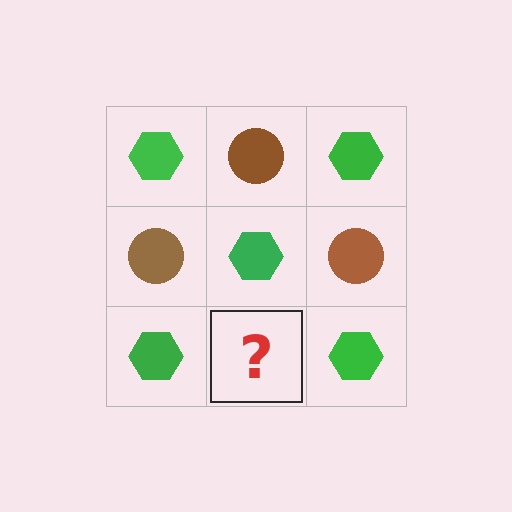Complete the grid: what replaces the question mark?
The question mark should be replaced with a brown circle.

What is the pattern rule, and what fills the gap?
The rule is that it alternates green hexagon and brown circle in a checkerboard pattern. The gap should be filled with a brown circle.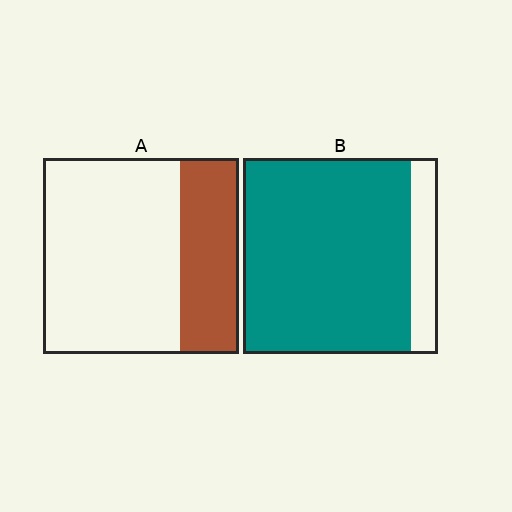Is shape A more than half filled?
No.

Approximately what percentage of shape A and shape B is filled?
A is approximately 30% and B is approximately 85%.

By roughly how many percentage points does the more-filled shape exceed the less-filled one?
By roughly 55 percentage points (B over A).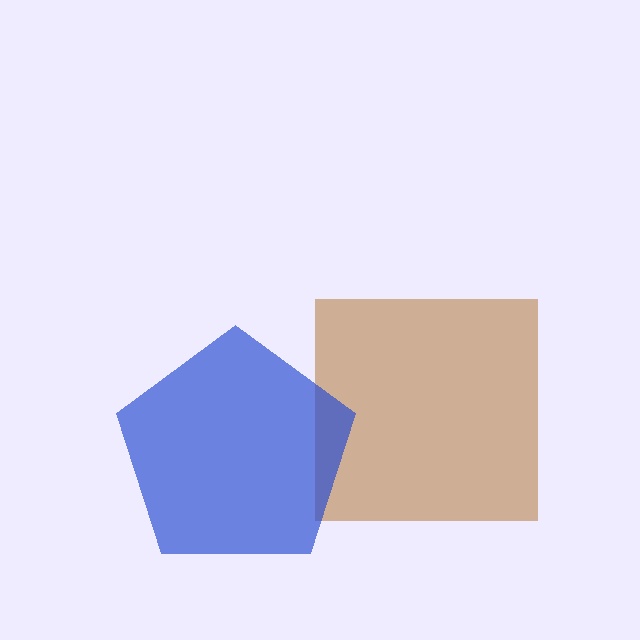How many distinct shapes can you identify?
There are 2 distinct shapes: a brown square, a blue pentagon.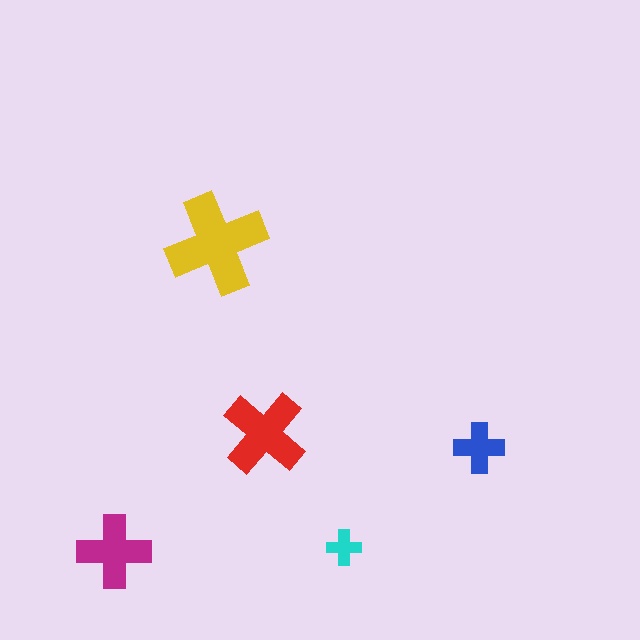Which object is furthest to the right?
The blue cross is rightmost.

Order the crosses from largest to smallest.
the yellow one, the red one, the magenta one, the blue one, the cyan one.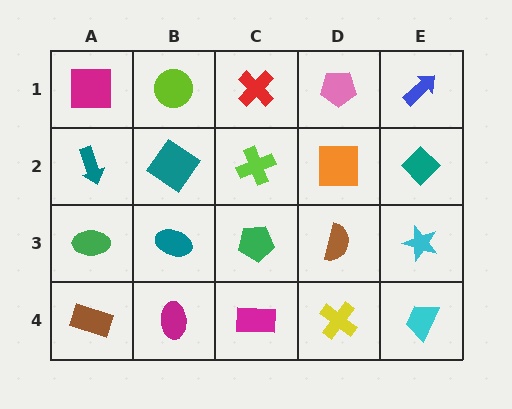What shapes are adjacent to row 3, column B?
A teal diamond (row 2, column B), a magenta ellipse (row 4, column B), a green ellipse (row 3, column A), a green pentagon (row 3, column C).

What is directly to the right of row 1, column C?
A pink pentagon.